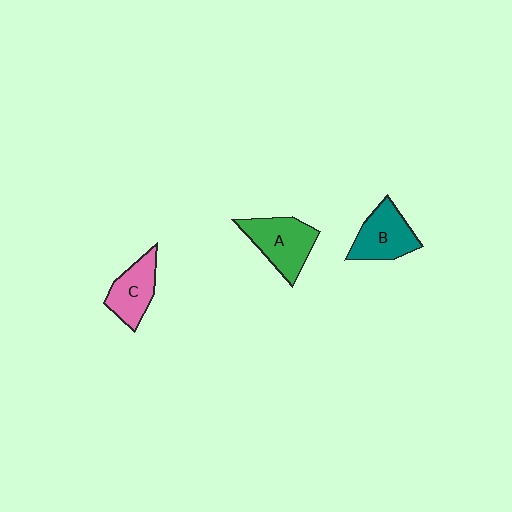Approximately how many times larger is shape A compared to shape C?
Approximately 1.3 times.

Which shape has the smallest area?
Shape C (pink).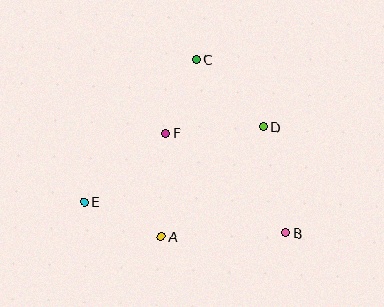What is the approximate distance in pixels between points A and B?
The distance between A and B is approximately 124 pixels.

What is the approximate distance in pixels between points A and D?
The distance between A and D is approximately 150 pixels.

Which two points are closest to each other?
Points C and F are closest to each other.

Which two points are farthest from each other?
Points B and E are farthest from each other.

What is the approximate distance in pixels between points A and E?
The distance between A and E is approximately 85 pixels.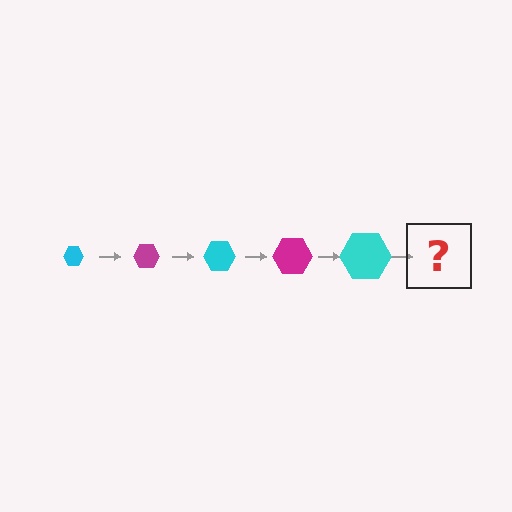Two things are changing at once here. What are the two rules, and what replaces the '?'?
The two rules are that the hexagon grows larger each step and the color cycles through cyan and magenta. The '?' should be a magenta hexagon, larger than the previous one.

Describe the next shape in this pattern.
It should be a magenta hexagon, larger than the previous one.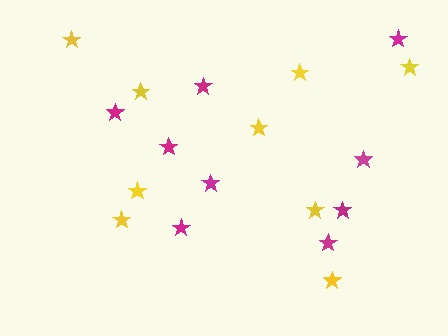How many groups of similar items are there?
There are 2 groups: one group of yellow stars (9) and one group of magenta stars (9).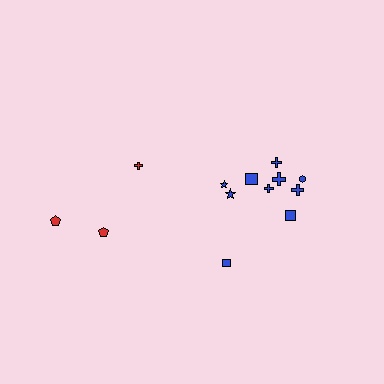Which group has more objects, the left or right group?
The right group.